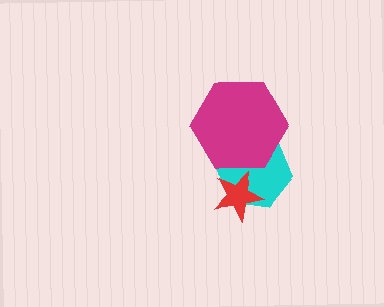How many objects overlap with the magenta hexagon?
1 object overlaps with the magenta hexagon.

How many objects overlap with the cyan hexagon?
2 objects overlap with the cyan hexagon.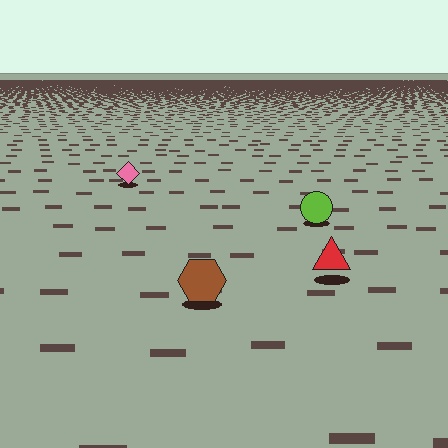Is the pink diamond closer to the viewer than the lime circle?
No. The lime circle is closer — you can tell from the texture gradient: the ground texture is coarser near it.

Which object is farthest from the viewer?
The pink diamond is farthest from the viewer. It appears smaller and the ground texture around it is denser.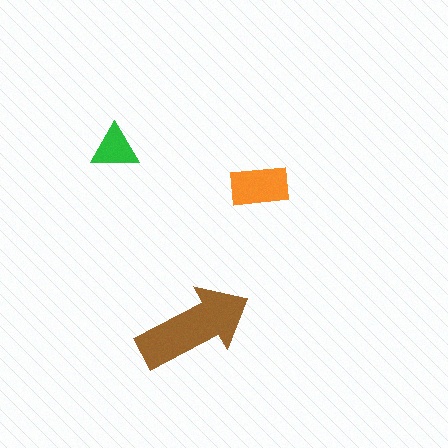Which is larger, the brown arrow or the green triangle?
The brown arrow.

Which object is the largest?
The brown arrow.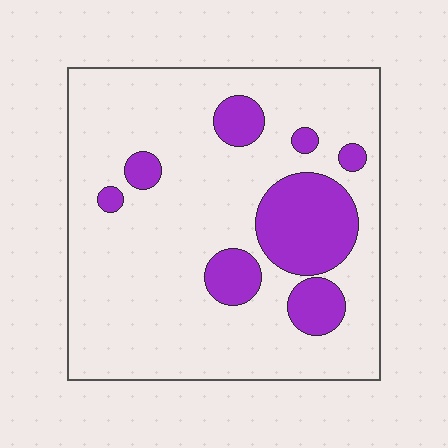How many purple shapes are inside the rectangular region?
8.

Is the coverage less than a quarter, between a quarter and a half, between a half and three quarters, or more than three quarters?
Less than a quarter.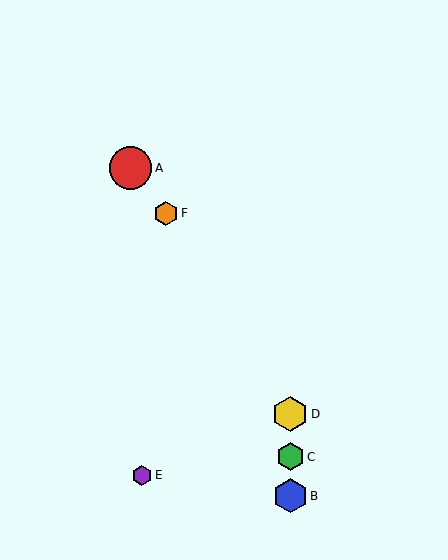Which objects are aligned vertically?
Objects B, C, D are aligned vertically.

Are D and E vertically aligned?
No, D is at x≈290 and E is at x≈142.